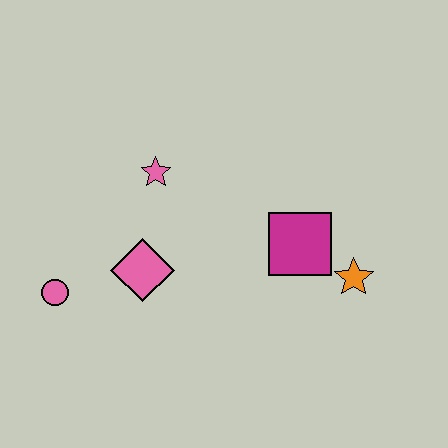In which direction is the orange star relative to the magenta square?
The orange star is to the right of the magenta square.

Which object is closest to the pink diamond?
The pink circle is closest to the pink diamond.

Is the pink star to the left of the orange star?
Yes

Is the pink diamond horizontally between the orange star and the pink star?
No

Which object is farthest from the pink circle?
The orange star is farthest from the pink circle.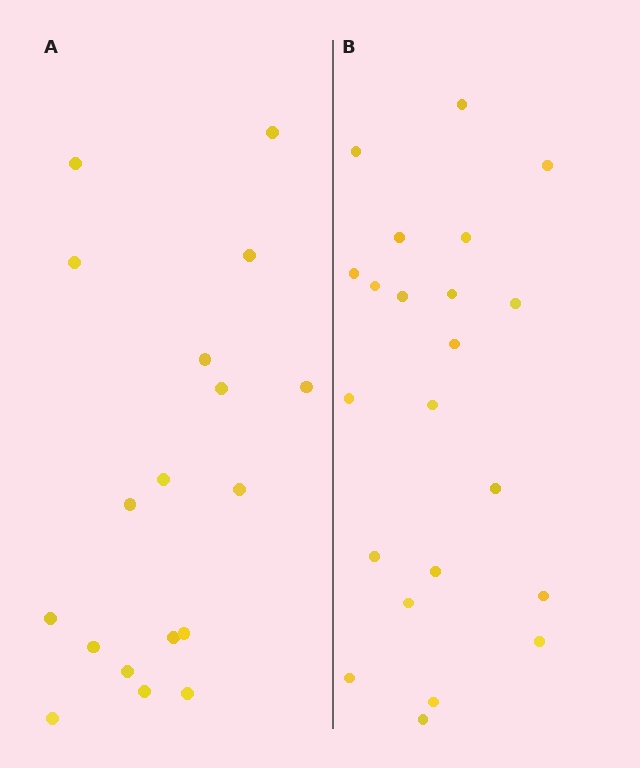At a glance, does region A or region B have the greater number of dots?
Region B (the right region) has more dots.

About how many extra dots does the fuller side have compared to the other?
Region B has about 4 more dots than region A.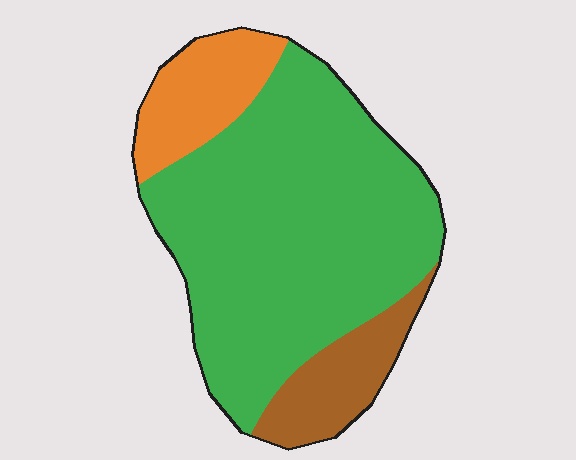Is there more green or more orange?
Green.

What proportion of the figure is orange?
Orange covers around 15% of the figure.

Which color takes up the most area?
Green, at roughly 70%.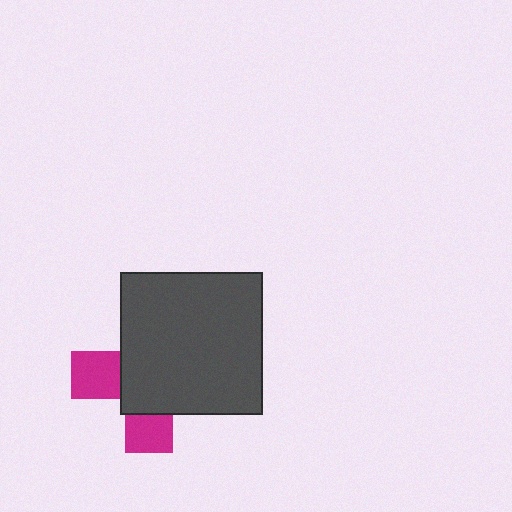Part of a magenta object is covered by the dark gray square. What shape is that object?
It is a cross.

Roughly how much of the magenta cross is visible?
A small part of it is visible (roughly 33%).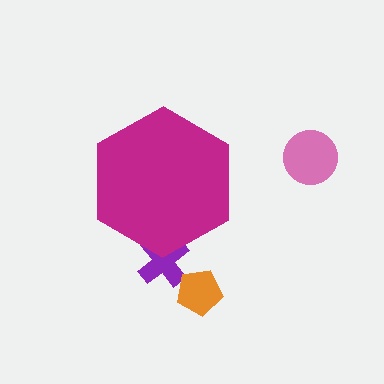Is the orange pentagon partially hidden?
No, the orange pentagon is fully visible.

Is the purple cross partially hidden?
Yes, the purple cross is partially hidden behind the magenta hexagon.